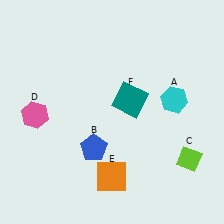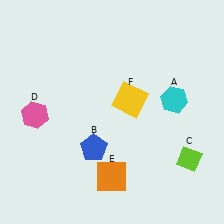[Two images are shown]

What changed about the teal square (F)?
In Image 1, F is teal. In Image 2, it changed to yellow.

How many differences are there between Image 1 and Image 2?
There is 1 difference between the two images.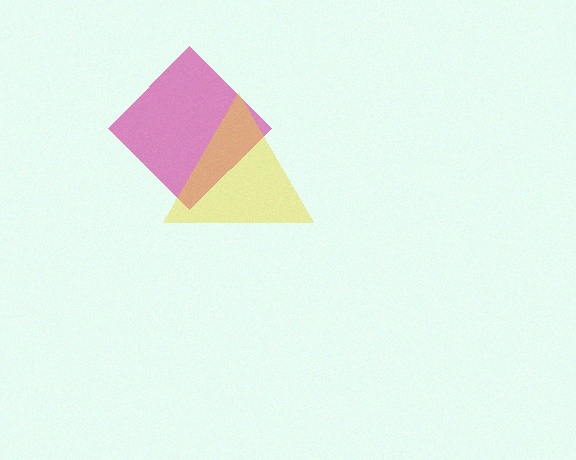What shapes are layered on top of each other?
The layered shapes are: a magenta diamond, a yellow triangle.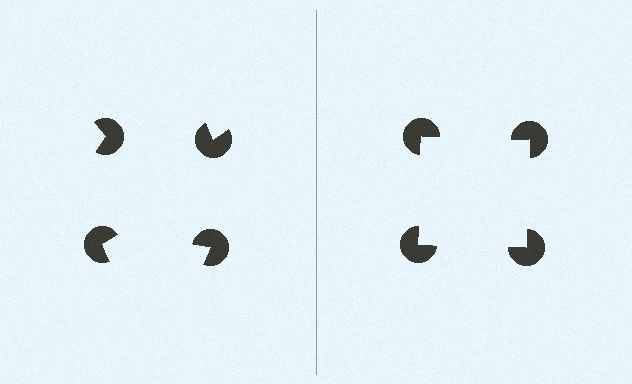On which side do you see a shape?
An illusory square appears on the right side. On the left side the wedge cuts are rotated, so no coherent shape forms.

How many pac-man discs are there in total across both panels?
8 — 4 on each side.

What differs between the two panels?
The pac-man discs are positioned identically on both sides; only the wedge orientations differ. On the right they align to a square; on the left they are misaligned.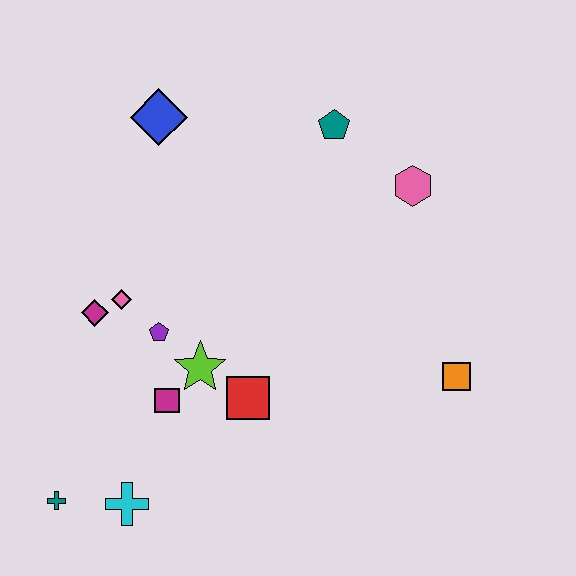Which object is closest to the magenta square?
The lime star is closest to the magenta square.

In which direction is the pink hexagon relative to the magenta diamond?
The pink hexagon is to the right of the magenta diamond.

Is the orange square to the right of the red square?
Yes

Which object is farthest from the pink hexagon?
The teal cross is farthest from the pink hexagon.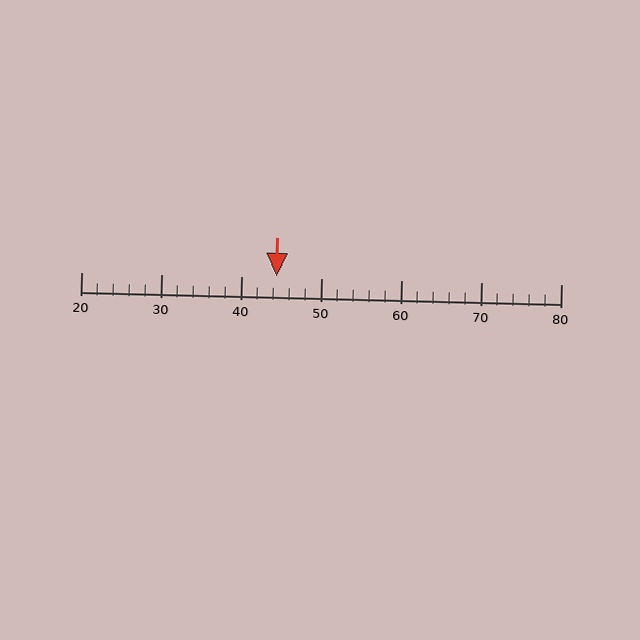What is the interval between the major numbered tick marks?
The major tick marks are spaced 10 units apart.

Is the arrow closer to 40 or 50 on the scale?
The arrow is closer to 40.